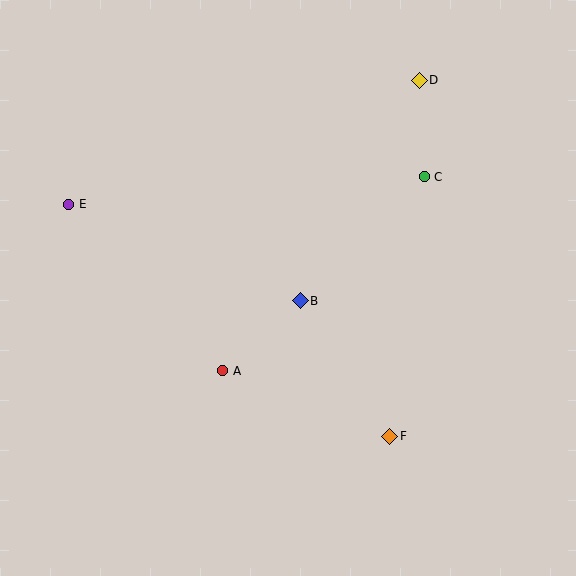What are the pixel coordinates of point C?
Point C is at (424, 177).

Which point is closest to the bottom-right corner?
Point F is closest to the bottom-right corner.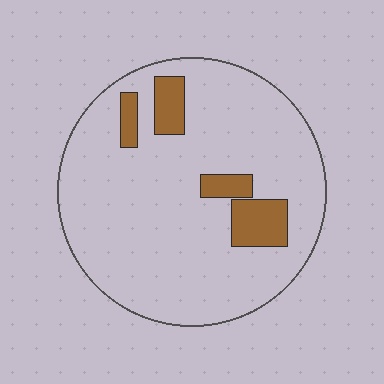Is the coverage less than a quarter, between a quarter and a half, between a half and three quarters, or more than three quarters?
Less than a quarter.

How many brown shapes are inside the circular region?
4.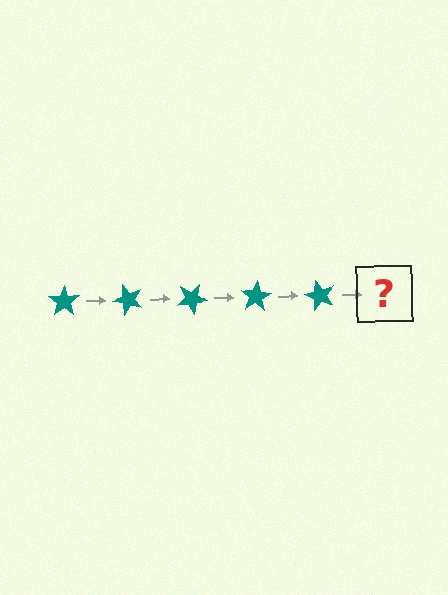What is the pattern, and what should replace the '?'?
The pattern is that the star rotates 50 degrees each step. The '?' should be a teal star rotated 250 degrees.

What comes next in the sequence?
The next element should be a teal star rotated 250 degrees.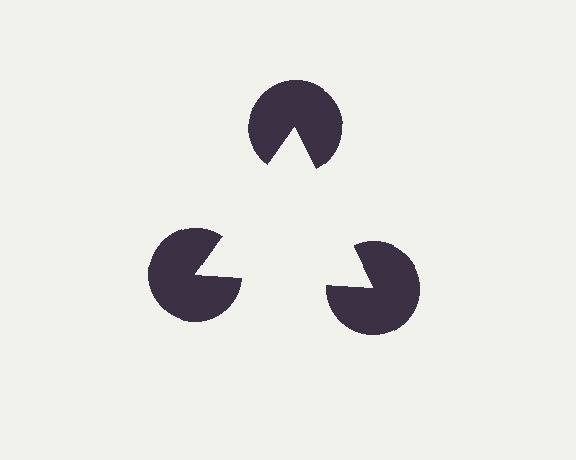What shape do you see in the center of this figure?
An illusory triangle — its edges are inferred from the aligned wedge cuts in the pac-man discs, not physically drawn.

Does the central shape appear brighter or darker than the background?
It typically appears slightly brighter than the background, even though no actual brightness change is drawn.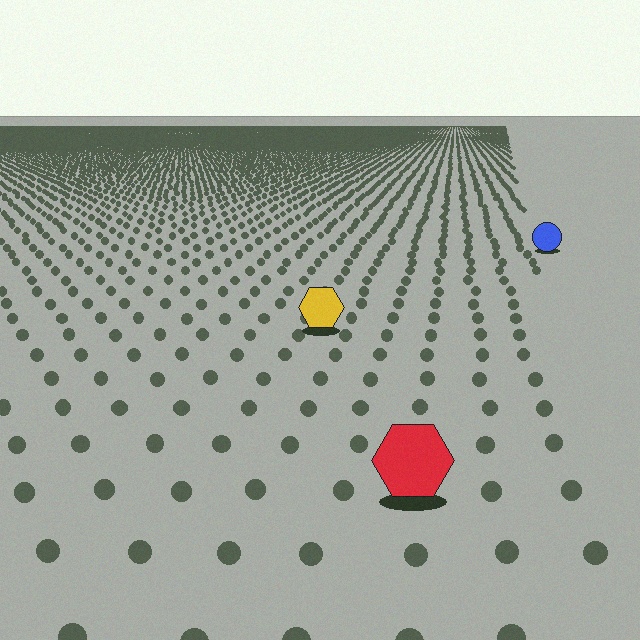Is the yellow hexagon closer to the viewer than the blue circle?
Yes. The yellow hexagon is closer — you can tell from the texture gradient: the ground texture is coarser near it.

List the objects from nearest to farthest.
From nearest to farthest: the red hexagon, the yellow hexagon, the blue circle.